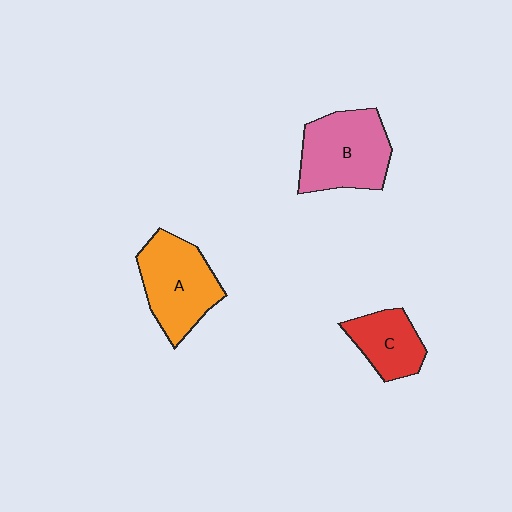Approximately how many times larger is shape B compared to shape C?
Approximately 1.6 times.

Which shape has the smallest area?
Shape C (red).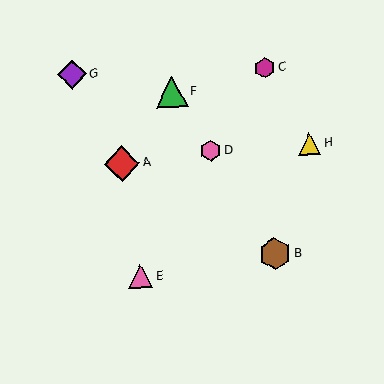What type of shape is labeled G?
Shape G is a purple diamond.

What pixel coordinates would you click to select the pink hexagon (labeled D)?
Click at (211, 151) to select the pink hexagon D.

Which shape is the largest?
The red diamond (labeled A) is the largest.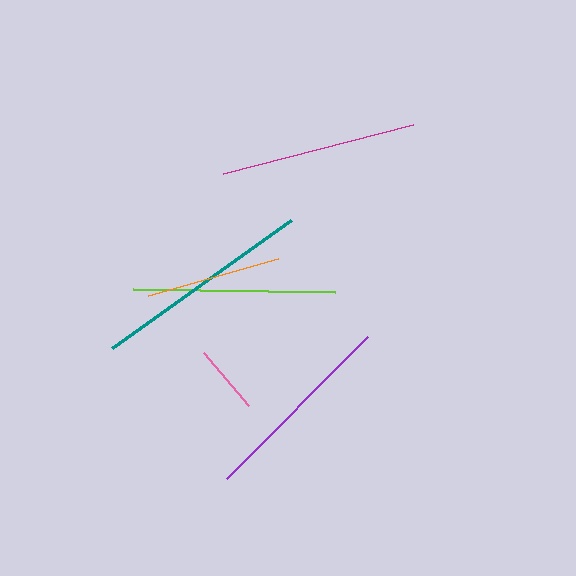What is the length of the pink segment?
The pink segment is approximately 69 pixels long.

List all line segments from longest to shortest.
From longest to shortest: teal, lime, purple, magenta, orange, pink.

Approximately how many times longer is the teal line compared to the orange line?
The teal line is approximately 1.6 times the length of the orange line.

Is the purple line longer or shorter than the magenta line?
The purple line is longer than the magenta line.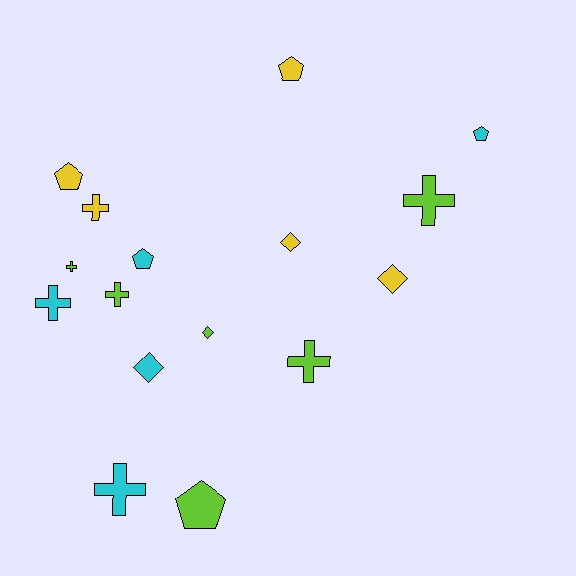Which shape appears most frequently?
Cross, with 7 objects.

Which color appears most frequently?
Lime, with 6 objects.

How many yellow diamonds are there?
There are 2 yellow diamonds.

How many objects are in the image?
There are 16 objects.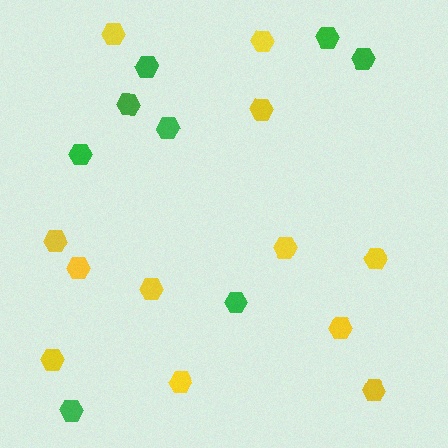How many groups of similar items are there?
There are 2 groups: one group of yellow hexagons (12) and one group of green hexagons (8).